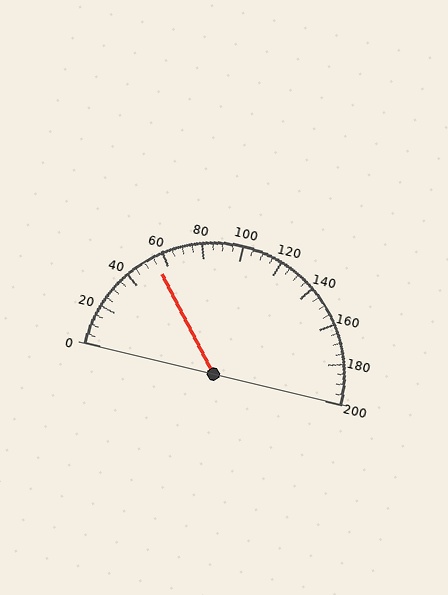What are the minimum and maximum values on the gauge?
The gauge ranges from 0 to 200.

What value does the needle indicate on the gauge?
The needle indicates approximately 55.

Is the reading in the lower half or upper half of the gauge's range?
The reading is in the lower half of the range (0 to 200).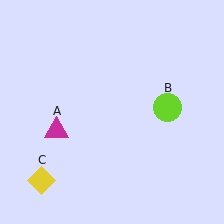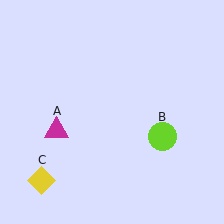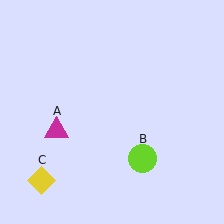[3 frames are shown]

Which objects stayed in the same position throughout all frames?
Magenta triangle (object A) and yellow diamond (object C) remained stationary.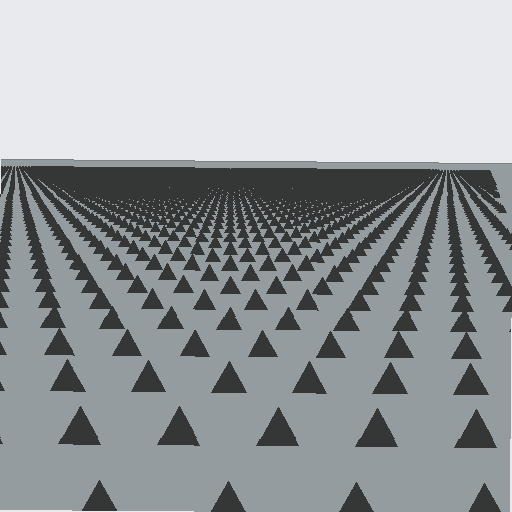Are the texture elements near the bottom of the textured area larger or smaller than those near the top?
Larger. Near the bottom, elements are closer to the viewer and appear at a bigger on-screen size.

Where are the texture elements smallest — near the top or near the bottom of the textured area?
Near the top.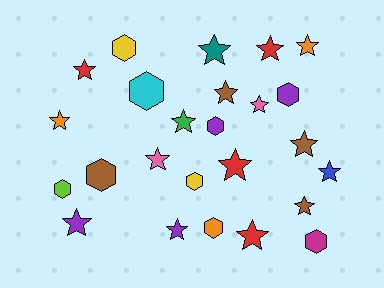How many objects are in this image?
There are 25 objects.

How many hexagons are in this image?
There are 9 hexagons.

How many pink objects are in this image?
There are 2 pink objects.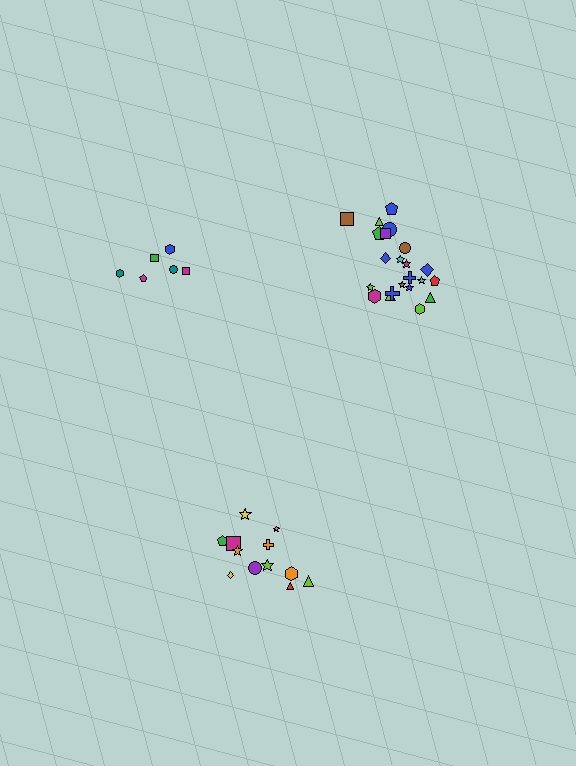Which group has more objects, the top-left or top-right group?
The top-right group.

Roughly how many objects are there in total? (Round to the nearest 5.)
Roughly 40 objects in total.